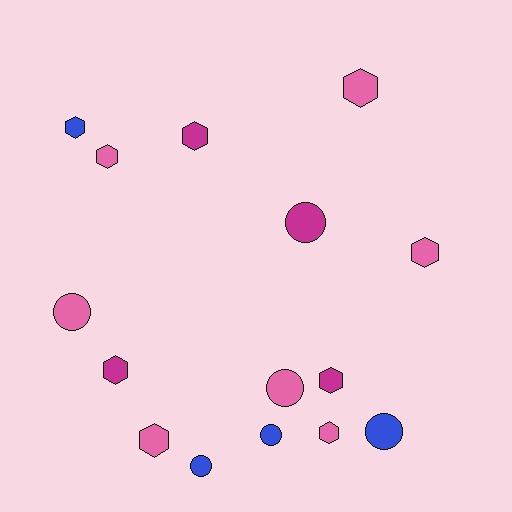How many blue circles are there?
There are 3 blue circles.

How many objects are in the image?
There are 15 objects.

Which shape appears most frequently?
Hexagon, with 9 objects.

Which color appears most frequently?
Pink, with 7 objects.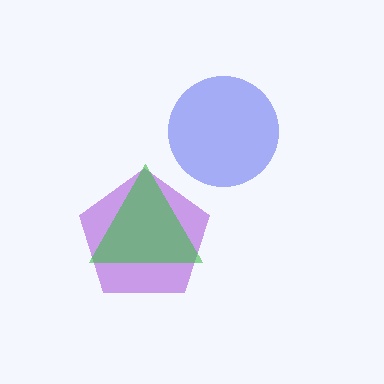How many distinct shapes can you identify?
There are 3 distinct shapes: a purple pentagon, a blue circle, a green triangle.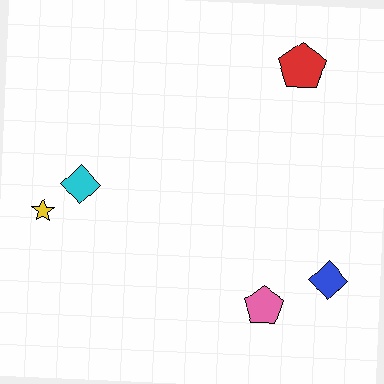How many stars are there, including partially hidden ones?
There is 1 star.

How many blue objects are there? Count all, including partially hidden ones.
There is 1 blue object.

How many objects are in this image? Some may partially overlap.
There are 5 objects.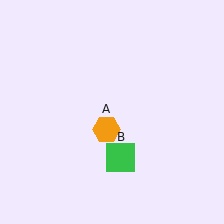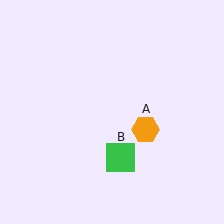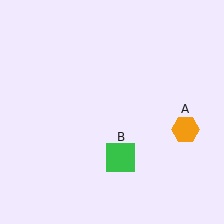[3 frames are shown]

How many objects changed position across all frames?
1 object changed position: orange hexagon (object A).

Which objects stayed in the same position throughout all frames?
Green square (object B) remained stationary.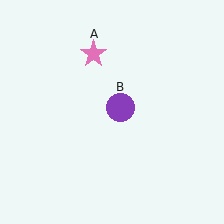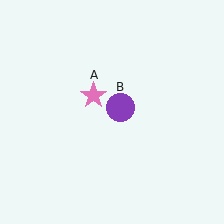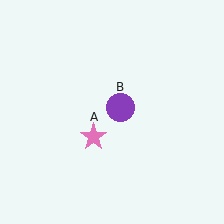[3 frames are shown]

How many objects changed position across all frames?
1 object changed position: pink star (object A).